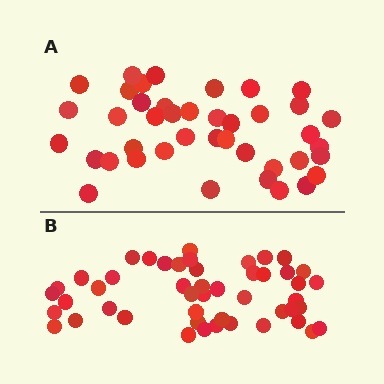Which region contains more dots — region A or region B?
Region B (the bottom region) has more dots.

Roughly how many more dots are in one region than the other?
Region B has roughly 8 or so more dots than region A.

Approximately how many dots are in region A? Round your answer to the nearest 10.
About 40 dots. (The exact count is 41, which rounds to 40.)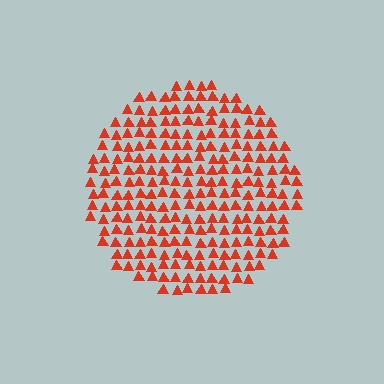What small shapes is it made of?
It is made of small triangles.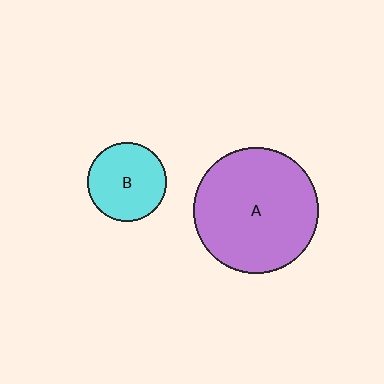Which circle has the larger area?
Circle A (purple).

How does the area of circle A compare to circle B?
Approximately 2.5 times.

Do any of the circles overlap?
No, none of the circles overlap.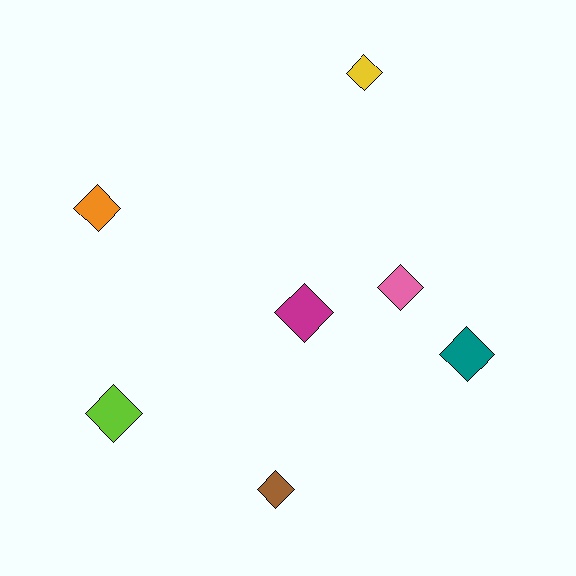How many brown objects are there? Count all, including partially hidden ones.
There is 1 brown object.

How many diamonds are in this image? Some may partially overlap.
There are 7 diamonds.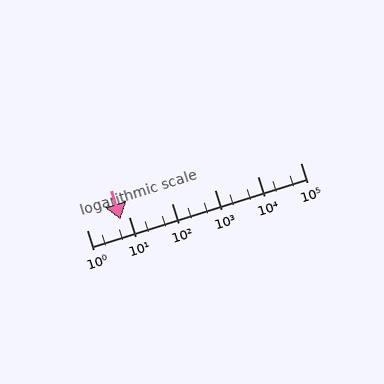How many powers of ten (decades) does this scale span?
The scale spans 5 decades, from 1 to 100000.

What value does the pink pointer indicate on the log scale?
The pointer indicates approximately 6.2.